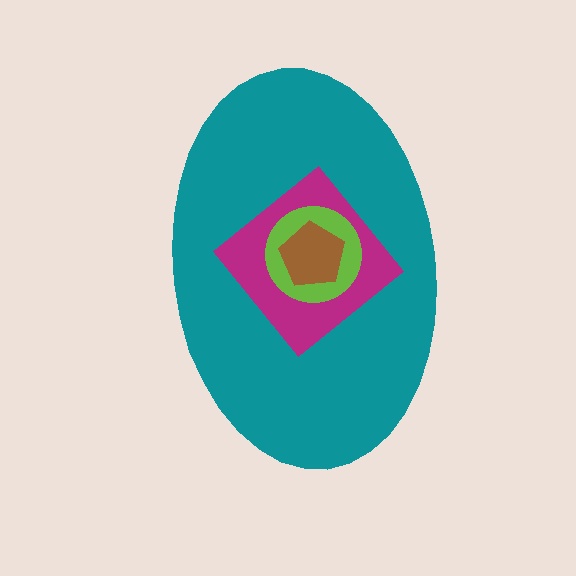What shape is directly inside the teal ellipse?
The magenta diamond.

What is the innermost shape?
The brown pentagon.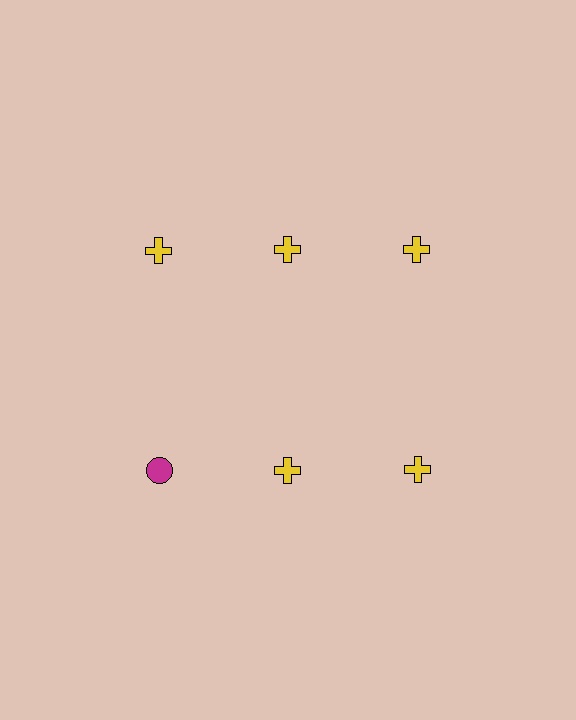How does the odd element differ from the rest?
It differs in both color (magenta instead of yellow) and shape (circle instead of cross).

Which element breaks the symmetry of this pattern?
The magenta circle in the second row, leftmost column breaks the symmetry. All other shapes are yellow crosses.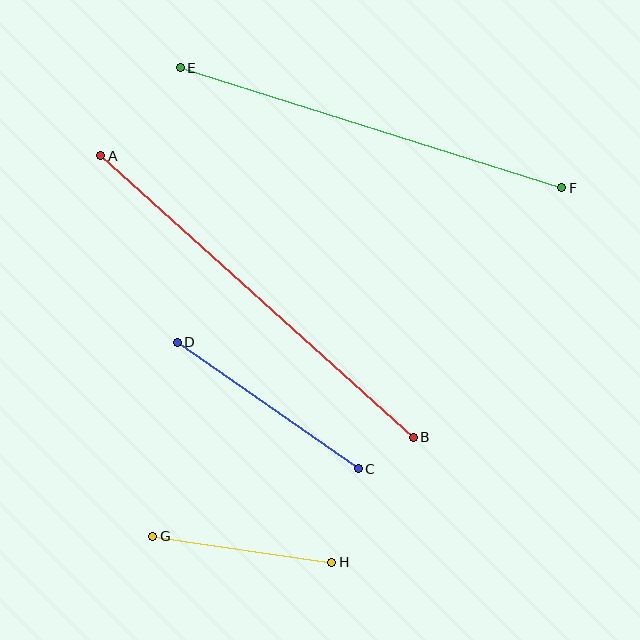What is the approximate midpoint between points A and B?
The midpoint is at approximately (257, 296) pixels.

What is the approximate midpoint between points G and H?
The midpoint is at approximately (242, 549) pixels.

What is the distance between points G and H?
The distance is approximately 181 pixels.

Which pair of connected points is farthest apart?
Points A and B are farthest apart.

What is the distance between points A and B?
The distance is approximately 421 pixels.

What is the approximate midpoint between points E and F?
The midpoint is at approximately (371, 128) pixels.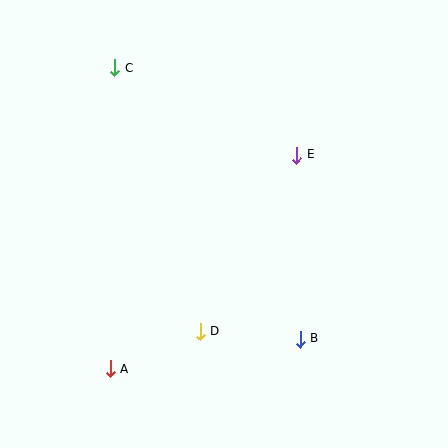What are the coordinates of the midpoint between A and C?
The midpoint between A and C is at (112, 219).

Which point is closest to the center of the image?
Point E at (297, 155) is closest to the center.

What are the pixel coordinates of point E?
Point E is at (297, 155).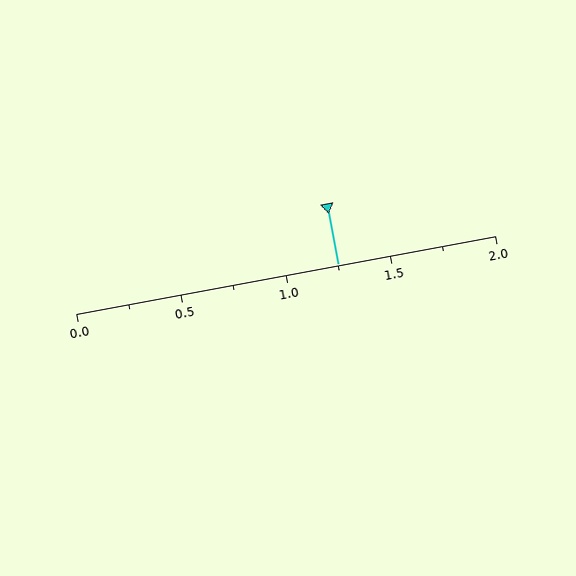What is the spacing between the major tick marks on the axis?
The major ticks are spaced 0.5 apart.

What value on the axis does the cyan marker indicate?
The marker indicates approximately 1.25.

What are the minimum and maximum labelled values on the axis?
The axis runs from 0.0 to 2.0.